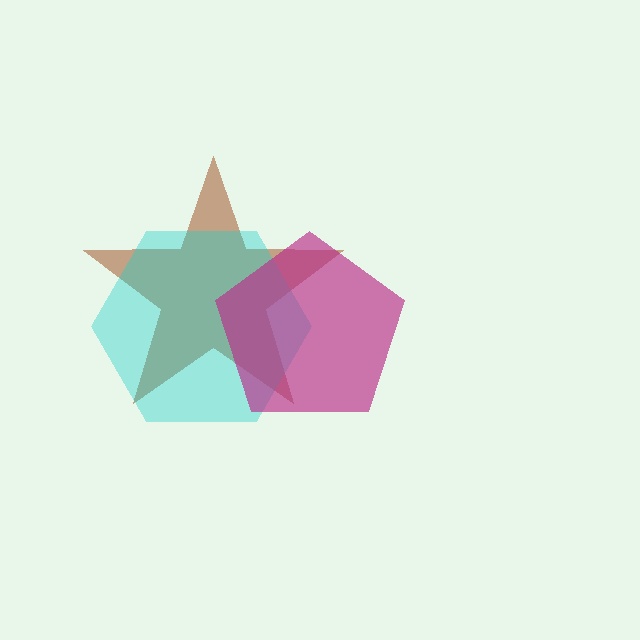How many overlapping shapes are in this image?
There are 3 overlapping shapes in the image.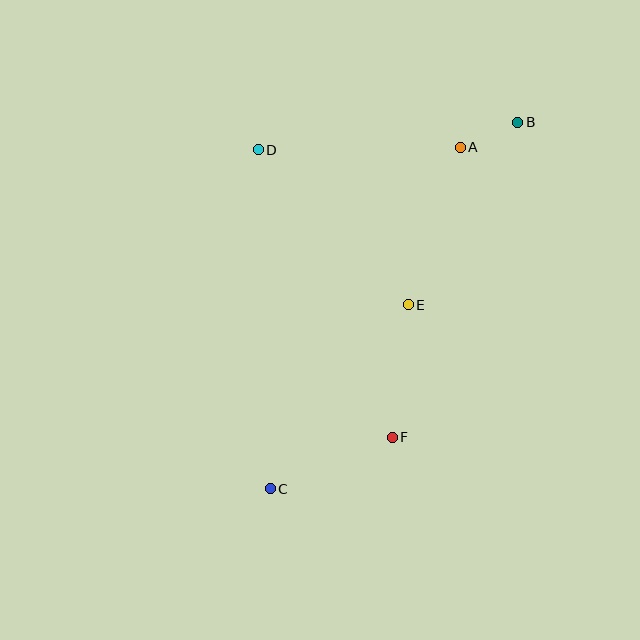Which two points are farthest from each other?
Points B and C are farthest from each other.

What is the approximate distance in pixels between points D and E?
The distance between D and E is approximately 216 pixels.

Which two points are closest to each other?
Points A and B are closest to each other.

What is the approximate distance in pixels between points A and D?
The distance between A and D is approximately 202 pixels.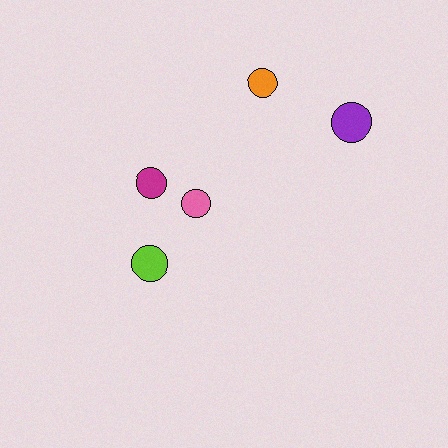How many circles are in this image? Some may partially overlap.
There are 5 circles.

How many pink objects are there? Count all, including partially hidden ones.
There is 1 pink object.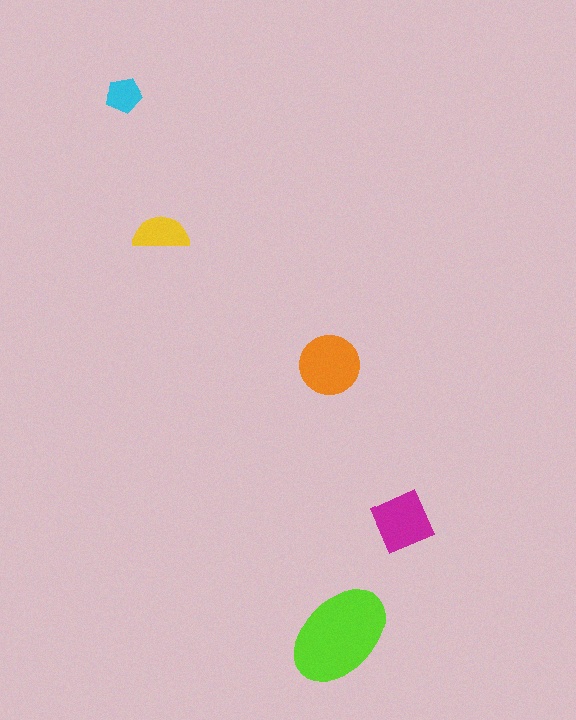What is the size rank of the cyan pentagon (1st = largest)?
5th.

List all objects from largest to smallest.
The lime ellipse, the orange circle, the magenta diamond, the yellow semicircle, the cyan pentagon.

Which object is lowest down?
The lime ellipse is bottommost.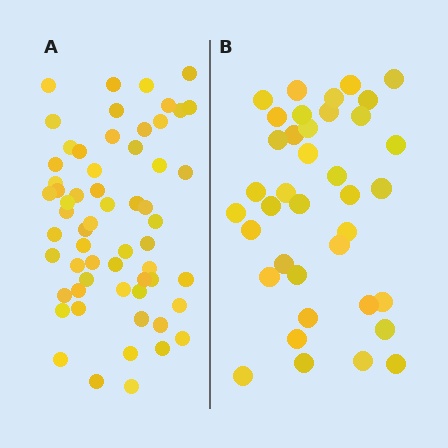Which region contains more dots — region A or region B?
Region A (the left region) has more dots.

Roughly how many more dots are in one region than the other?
Region A has approximately 20 more dots than region B.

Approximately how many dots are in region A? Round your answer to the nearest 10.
About 60 dots.